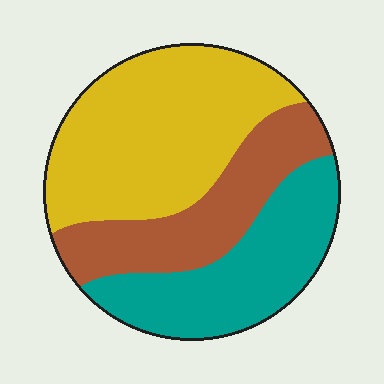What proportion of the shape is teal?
Teal takes up about one third (1/3) of the shape.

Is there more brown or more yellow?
Yellow.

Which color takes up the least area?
Brown, at roughly 25%.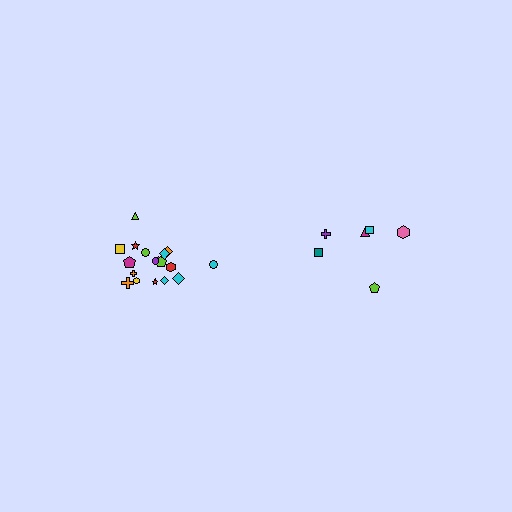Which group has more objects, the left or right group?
The left group.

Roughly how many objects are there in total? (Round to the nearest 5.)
Roughly 25 objects in total.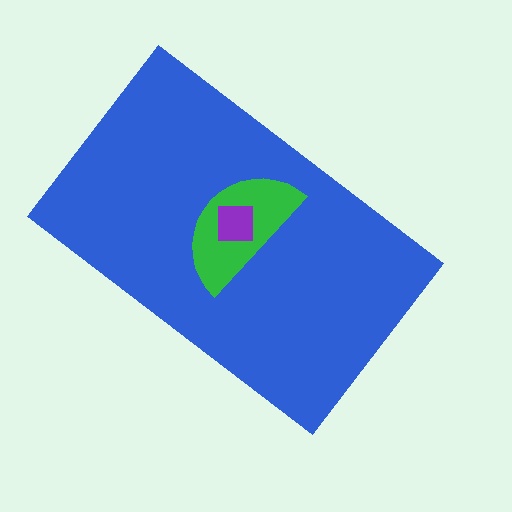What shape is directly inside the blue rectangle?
The green semicircle.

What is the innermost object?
The purple square.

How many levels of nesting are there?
3.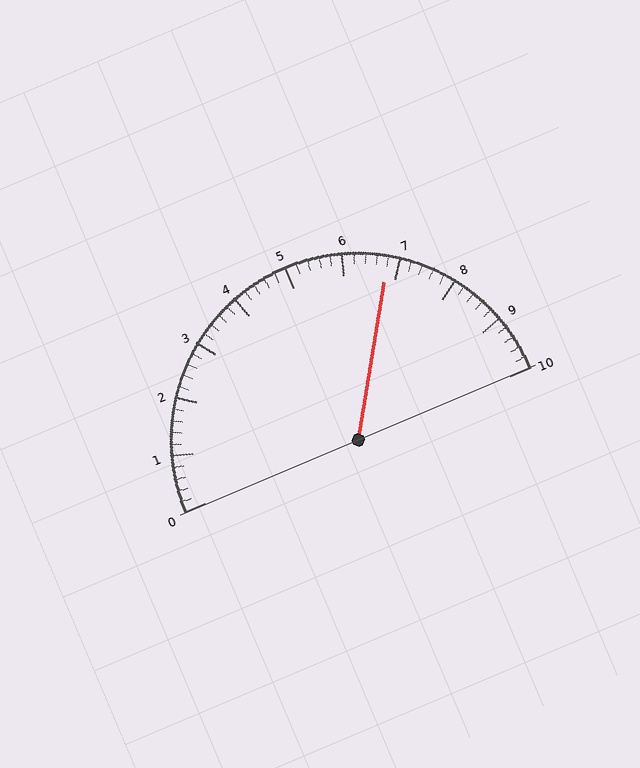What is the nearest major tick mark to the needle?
The nearest major tick mark is 7.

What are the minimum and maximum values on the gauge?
The gauge ranges from 0 to 10.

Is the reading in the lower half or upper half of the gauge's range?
The reading is in the upper half of the range (0 to 10).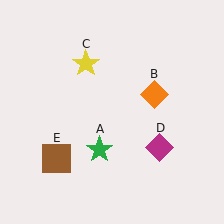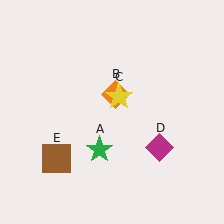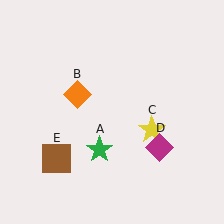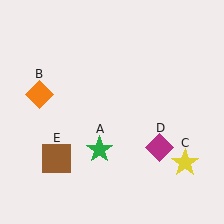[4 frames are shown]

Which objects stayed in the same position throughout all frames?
Green star (object A) and magenta diamond (object D) and brown square (object E) remained stationary.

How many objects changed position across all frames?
2 objects changed position: orange diamond (object B), yellow star (object C).